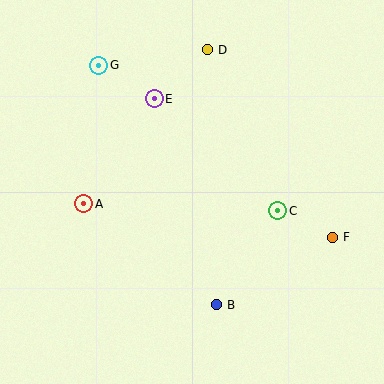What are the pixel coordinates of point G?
Point G is at (99, 65).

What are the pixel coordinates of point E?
Point E is at (154, 99).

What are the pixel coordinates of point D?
Point D is at (207, 50).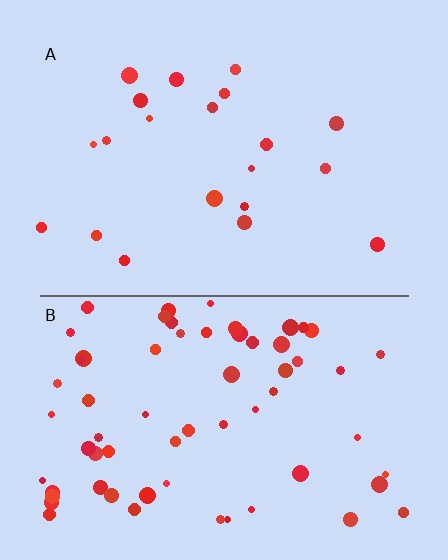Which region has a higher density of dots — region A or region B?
B (the bottom).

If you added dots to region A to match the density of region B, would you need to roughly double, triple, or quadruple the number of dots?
Approximately triple.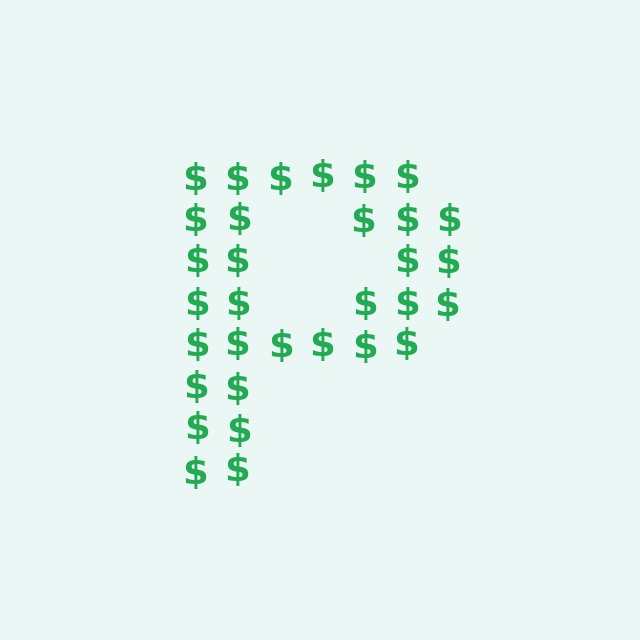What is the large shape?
The large shape is the letter P.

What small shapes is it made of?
It is made of small dollar signs.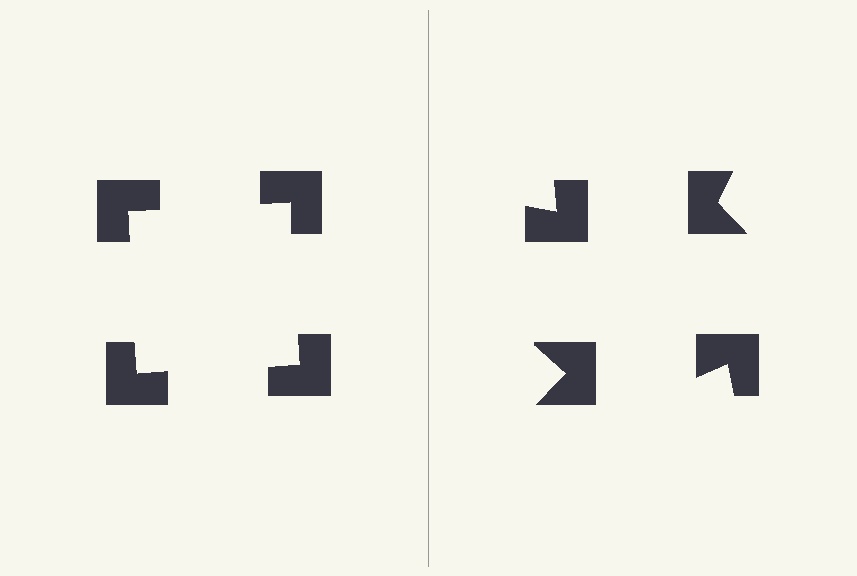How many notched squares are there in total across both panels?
8 — 4 on each side.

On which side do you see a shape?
An illusory square appears on the left side. On the right side the wedge cuts are rotated, so no coherent shape forms.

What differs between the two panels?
The notched squares are positioned identically on both sides; only the wedge orientations differ. On the left they align to a square; on the right they are misaligned.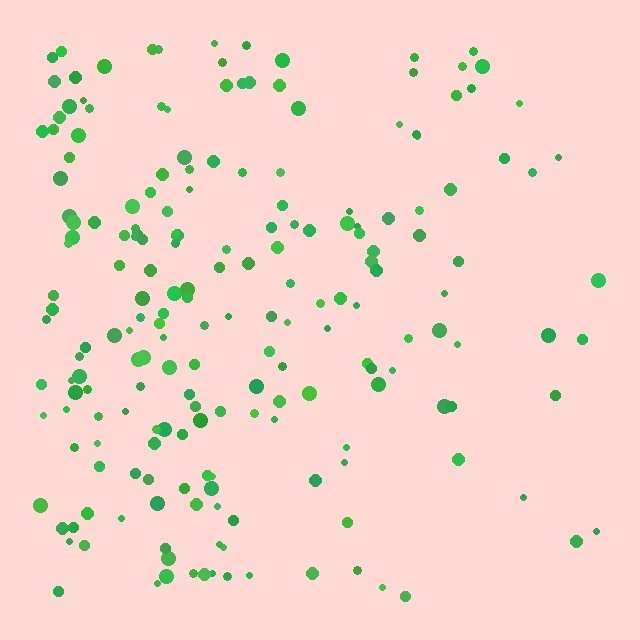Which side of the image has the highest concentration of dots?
The left.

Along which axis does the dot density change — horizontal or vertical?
Horizontal.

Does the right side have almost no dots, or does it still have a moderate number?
Still a moderate number, just noticeably fewer than the left.